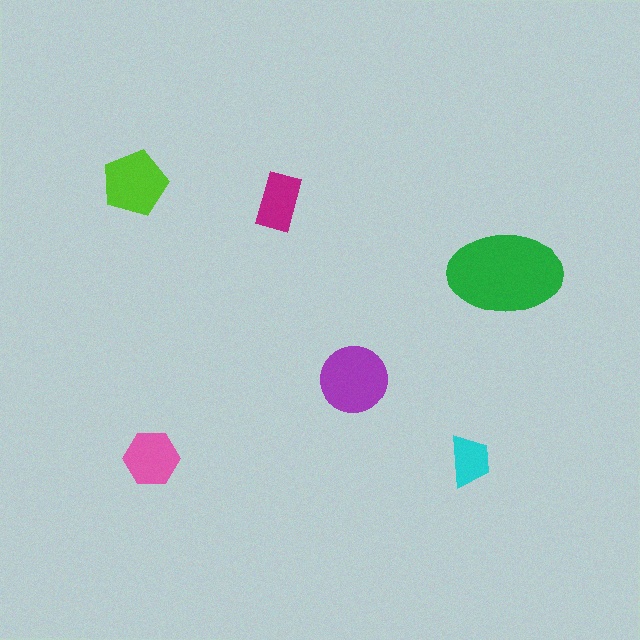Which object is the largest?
The green ellipse.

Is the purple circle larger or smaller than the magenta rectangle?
Larger.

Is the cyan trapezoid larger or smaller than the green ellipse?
Smaller.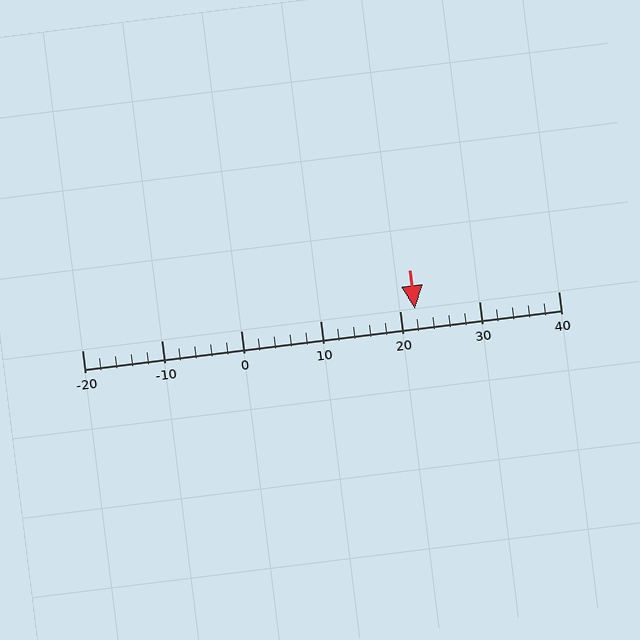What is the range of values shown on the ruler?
The ruler shows values from -20 to 40.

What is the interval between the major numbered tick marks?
The major tick marks are spaced 10 units apart.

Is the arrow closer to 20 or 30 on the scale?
The arrow is closer to 20.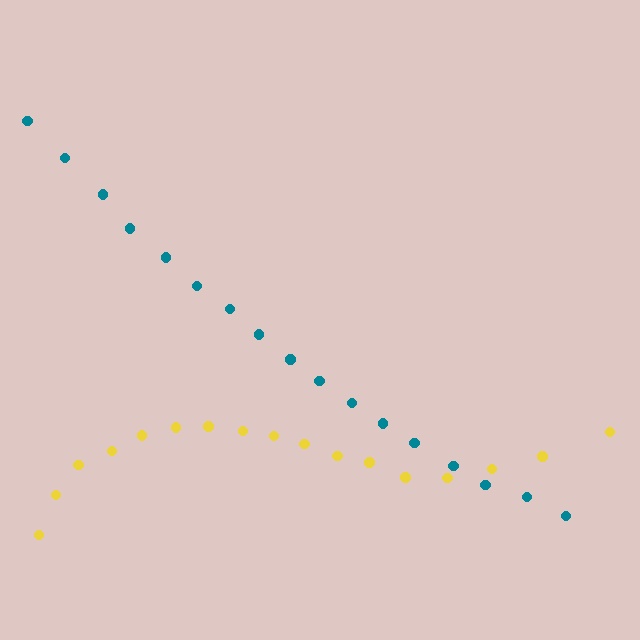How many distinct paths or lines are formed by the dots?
There are 2 distinct paths.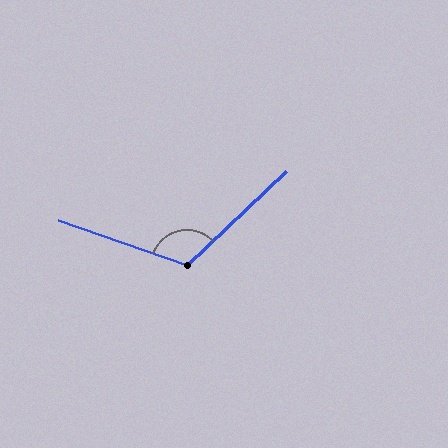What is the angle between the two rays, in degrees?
Approximately 117 degrees.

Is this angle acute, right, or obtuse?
It is obtuse.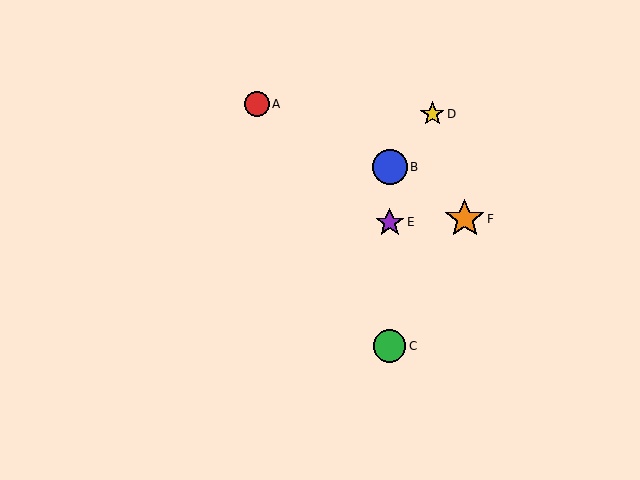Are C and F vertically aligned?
No, C is at x≈390 and F is at x≈465.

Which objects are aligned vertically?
Objects B, C, E are aligned vertically.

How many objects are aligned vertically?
3 objects (B, C, E) are aligned vertically.